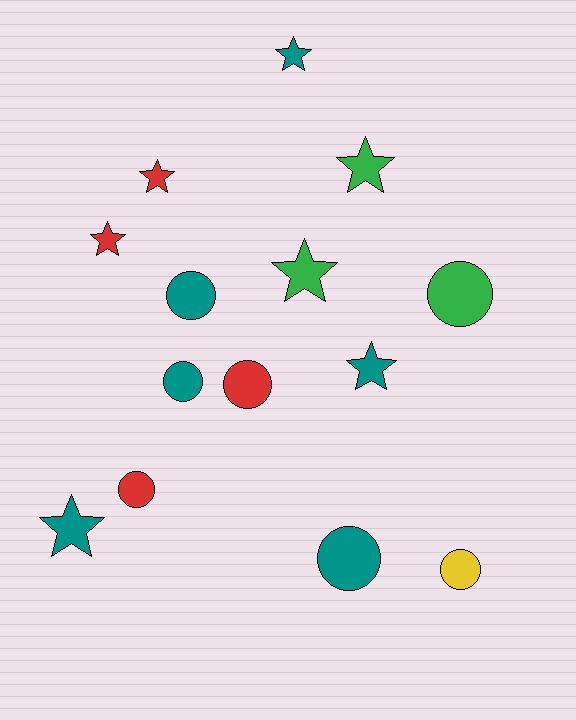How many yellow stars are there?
There are no yellow stars.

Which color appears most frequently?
Teal, with 6 objects.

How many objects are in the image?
There are 14 objects.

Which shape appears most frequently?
Circle, with 7 objects.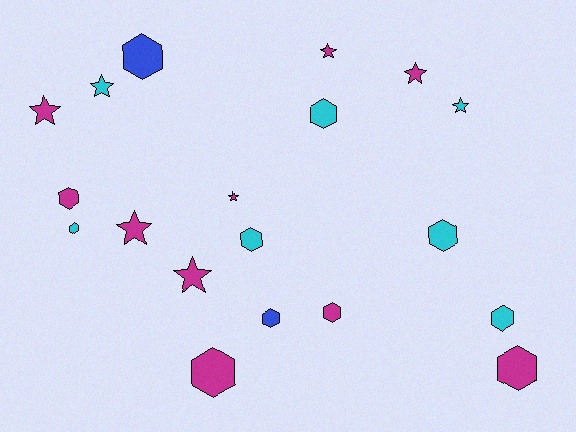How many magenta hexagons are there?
There are 4 magenta hexagons.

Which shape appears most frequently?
Hexagon, with 11 objects.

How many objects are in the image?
There are 19 objects.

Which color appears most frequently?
Magenta, with 10 objects.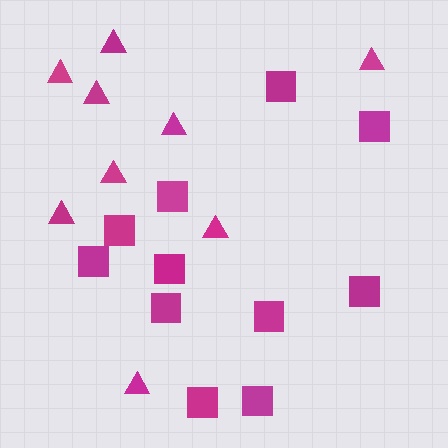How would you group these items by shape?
There are 2 groups: one group of squares (11) and one group of triangles (9).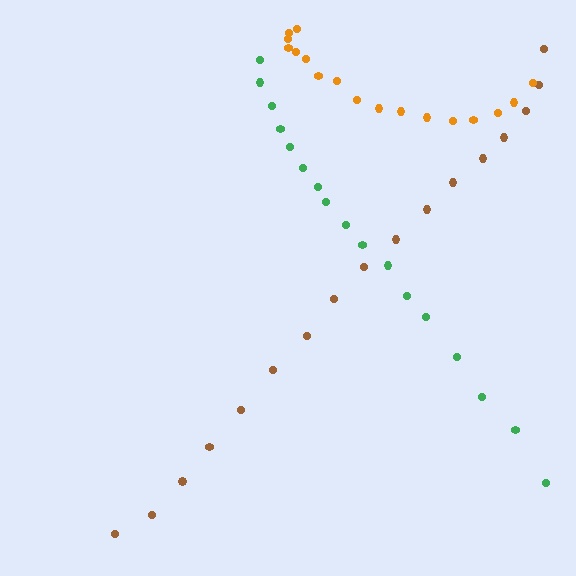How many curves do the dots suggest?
There are 3 distinct paths.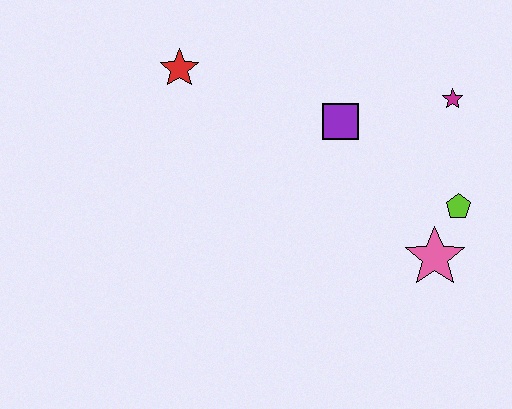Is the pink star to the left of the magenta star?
Yes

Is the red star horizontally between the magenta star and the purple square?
No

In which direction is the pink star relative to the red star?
The pink star is to the right of the red star.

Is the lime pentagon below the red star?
Yes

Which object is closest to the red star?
The purple square is closest to the red star.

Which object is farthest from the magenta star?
The red star is farthest from the magenta star.